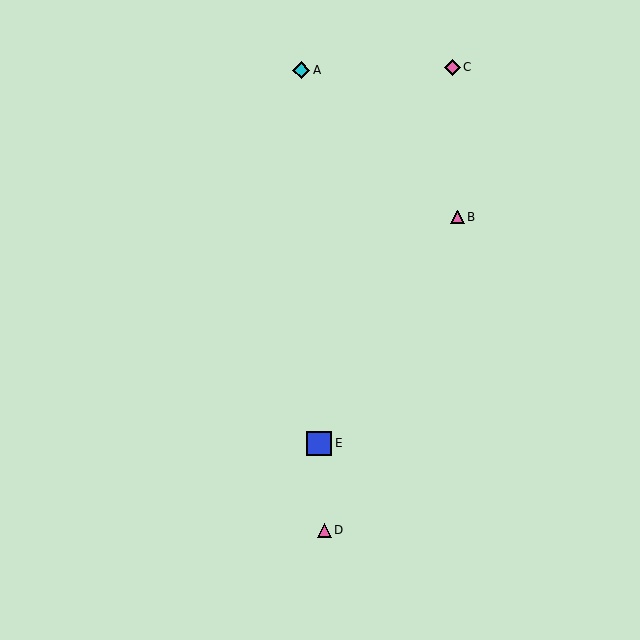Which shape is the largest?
The blue square (labeled E) is the largest.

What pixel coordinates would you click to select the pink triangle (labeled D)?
Click at (325, 530) to select the pink triangle D.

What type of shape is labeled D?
Shape D is a pink triangle.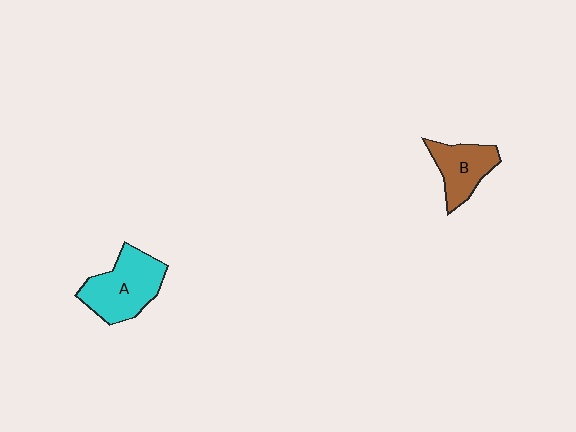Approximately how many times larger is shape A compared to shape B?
Approximately 1.4 times.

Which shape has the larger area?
Shape A (cyan).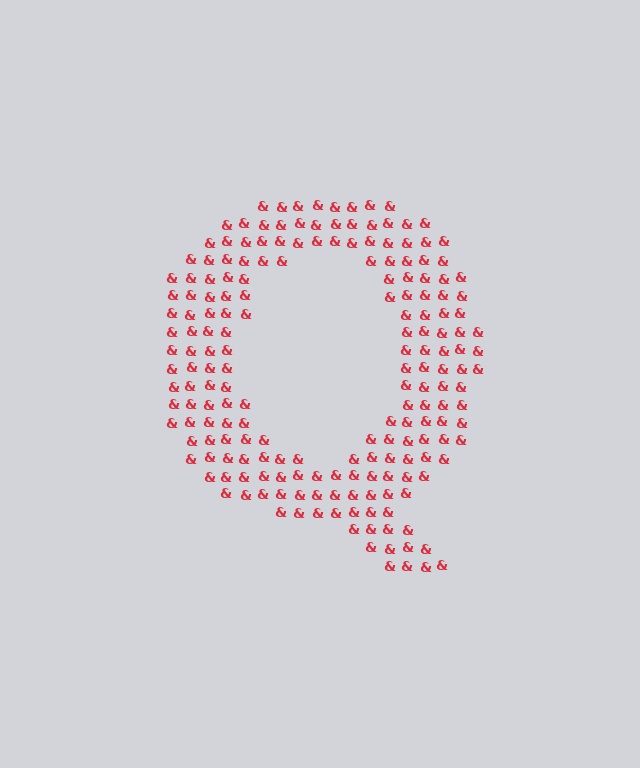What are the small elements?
The small elements are ampersands.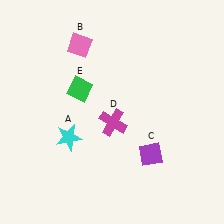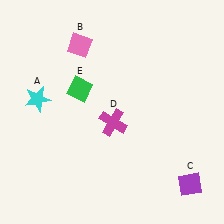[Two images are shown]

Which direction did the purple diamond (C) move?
The purple diamond (C) moved right.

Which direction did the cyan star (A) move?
The cyan star (A) moved up.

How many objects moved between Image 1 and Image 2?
2 objects moved between the two images.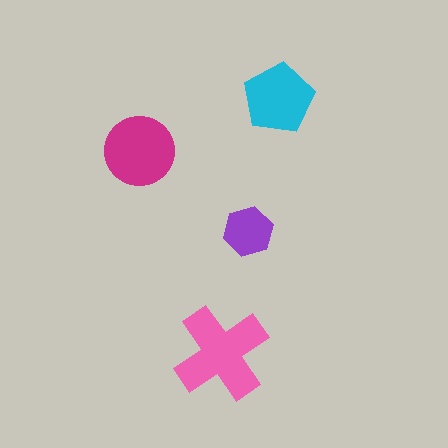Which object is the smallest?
The purple hexagon.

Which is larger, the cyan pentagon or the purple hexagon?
The cyan pentagon.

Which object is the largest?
The pink cross.